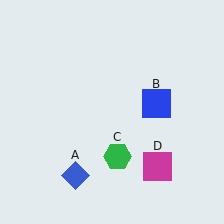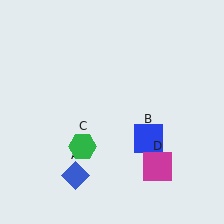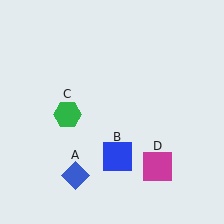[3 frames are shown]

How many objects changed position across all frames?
2 objects changed position: blue square (object B), green hexagon (object C).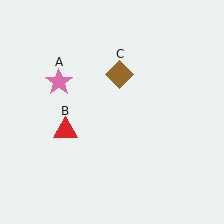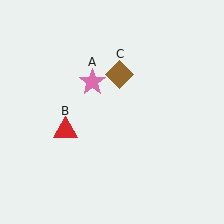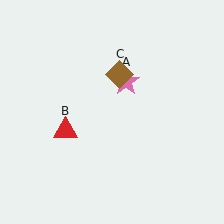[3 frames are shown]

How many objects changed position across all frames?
1 object changed position: pink star (object A).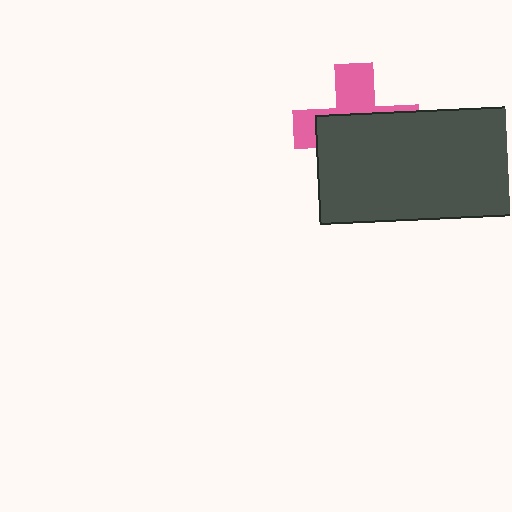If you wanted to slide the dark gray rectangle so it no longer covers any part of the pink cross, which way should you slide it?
Slide it down — that is the most direct way to separate the two shapes.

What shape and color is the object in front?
The object in front is a dark gray rectangle.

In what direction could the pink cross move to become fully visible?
The pink cross could move up. That would shift it out from behind the dark gray rectangle entirely.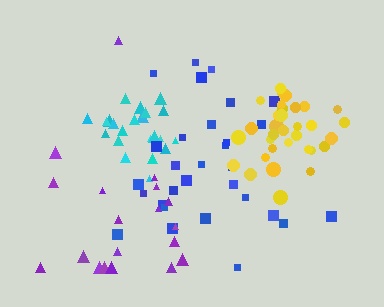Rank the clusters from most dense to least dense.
yellow, cyan, blue, purple.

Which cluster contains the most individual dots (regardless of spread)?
Yellow (33).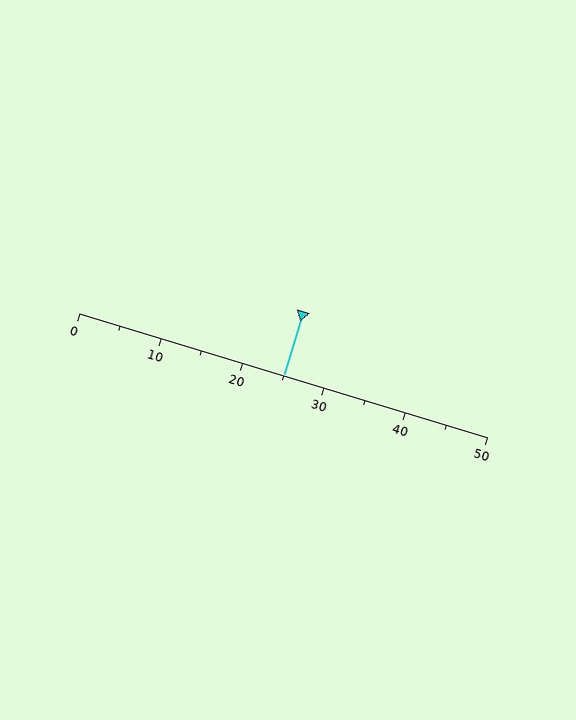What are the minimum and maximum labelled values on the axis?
The axis runs from 0 to 50.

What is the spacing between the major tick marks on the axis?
The major ticks are spaced 10 apart.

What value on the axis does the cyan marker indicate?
The marker indicates approximately 25.